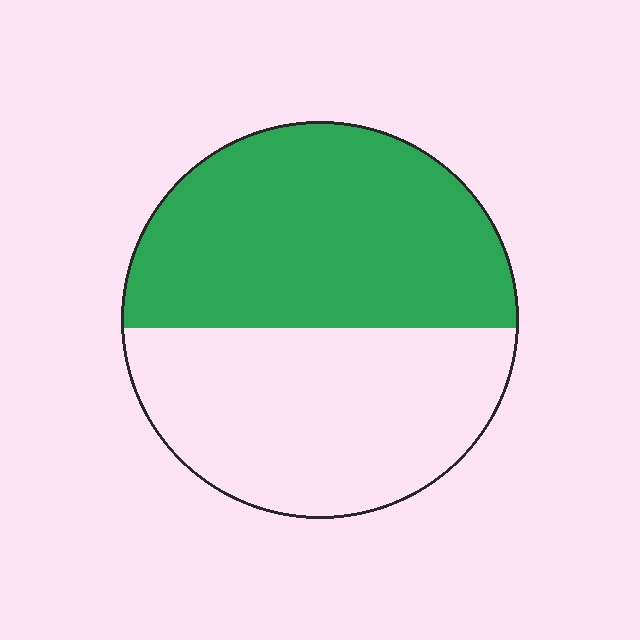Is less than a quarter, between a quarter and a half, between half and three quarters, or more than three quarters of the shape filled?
Between half and three quarters.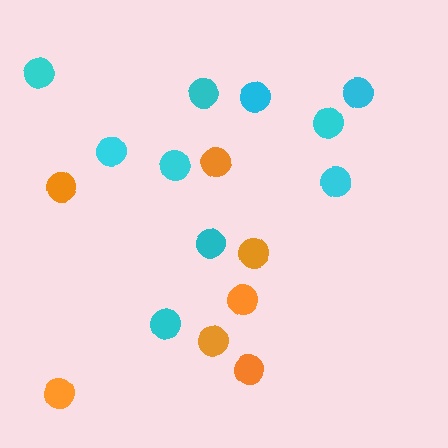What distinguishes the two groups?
There are 2 groups: one group of cyan circles (10) and one group of orange circles (7).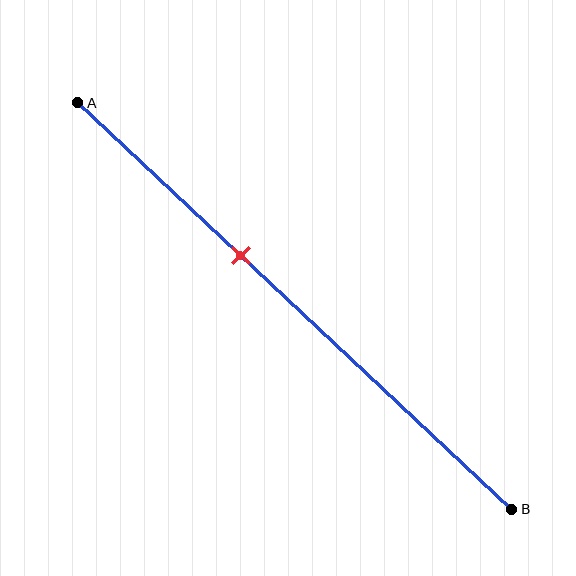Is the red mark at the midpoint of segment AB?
No, the mark is at about 40% from A, not at the 50% midpoint.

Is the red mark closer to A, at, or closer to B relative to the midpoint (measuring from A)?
The red mark is closer to point A than the midpoint of segment AB.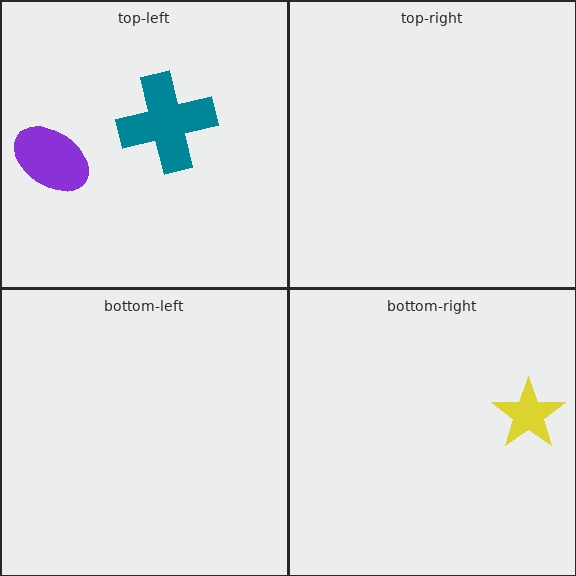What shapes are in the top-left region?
The purple ellipse, the teal cross.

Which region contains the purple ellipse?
The top-left region.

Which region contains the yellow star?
The bottom-right region.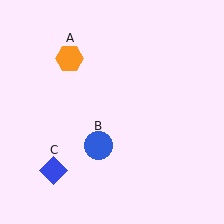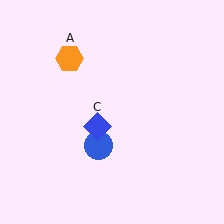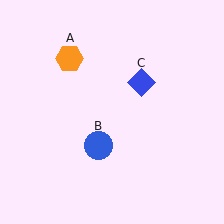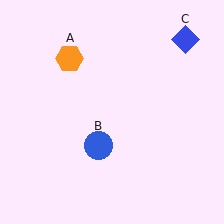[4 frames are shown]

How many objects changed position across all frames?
1 object changed position: blue diamond (object C).